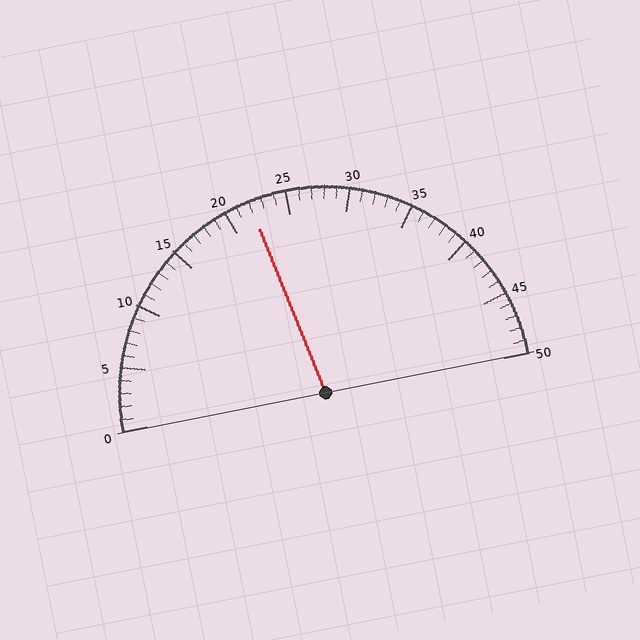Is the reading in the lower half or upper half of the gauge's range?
The reading is in the lower half of the range (0 to 50).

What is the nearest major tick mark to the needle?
The nearest major tick mark is 20.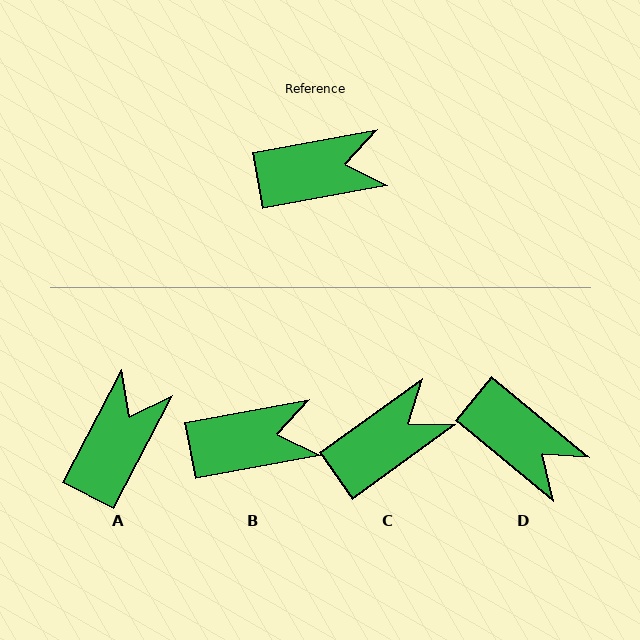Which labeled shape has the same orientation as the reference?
B.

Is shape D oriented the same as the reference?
No, it is off by about 50 degrees.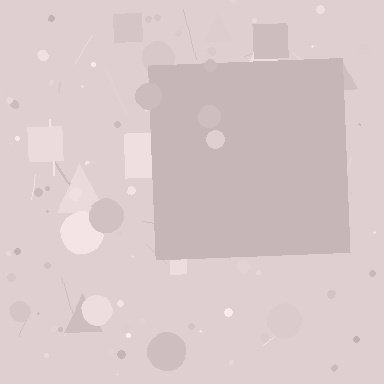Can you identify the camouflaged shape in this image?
The camouflaged shape is a square.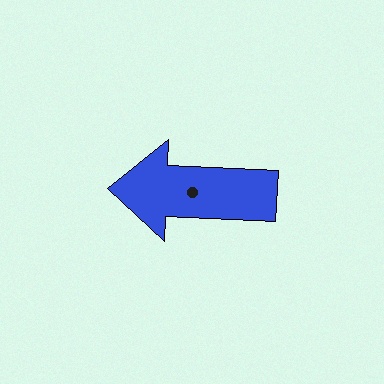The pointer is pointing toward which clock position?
Roughly 9 o'clock.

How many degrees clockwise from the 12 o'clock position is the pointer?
Approximately 273 degrees.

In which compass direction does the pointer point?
West.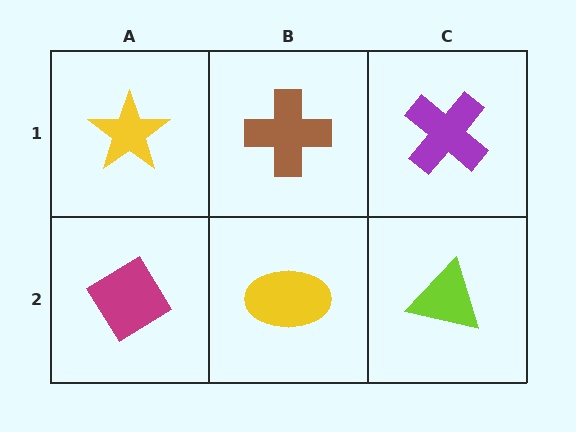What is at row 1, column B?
A brown cross.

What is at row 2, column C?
A lime triangle.